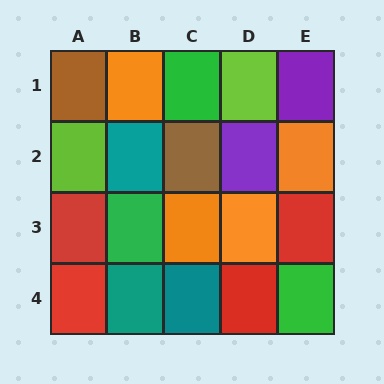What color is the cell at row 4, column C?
Teal.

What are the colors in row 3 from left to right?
Red, green, orange, orange, red.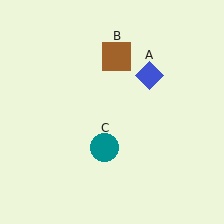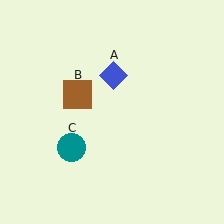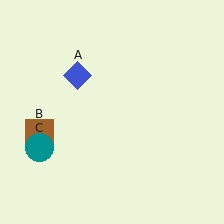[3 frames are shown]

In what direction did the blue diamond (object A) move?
The blue diamond (object A) moved left.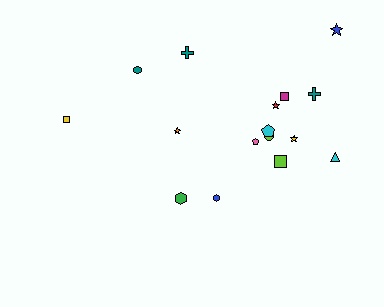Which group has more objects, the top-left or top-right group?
The top-right group.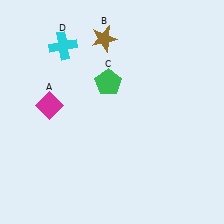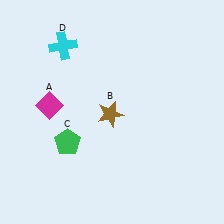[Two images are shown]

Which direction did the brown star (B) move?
The brown star (B) moved down.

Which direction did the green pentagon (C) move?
The green pentagon (C) moved down.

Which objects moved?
The objects that moved are: the brown star (B), the green pentagon (C).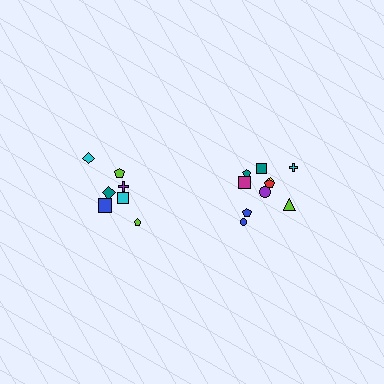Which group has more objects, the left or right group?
The right group.